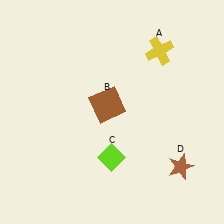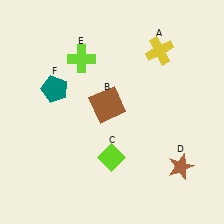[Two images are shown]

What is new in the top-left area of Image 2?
A teal pentagon (F) was added in the top-left area of Image 2.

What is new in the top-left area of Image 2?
A lime cross (E) was added in the top-left area of Image 2.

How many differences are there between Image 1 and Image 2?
There are 2 differences between the two images.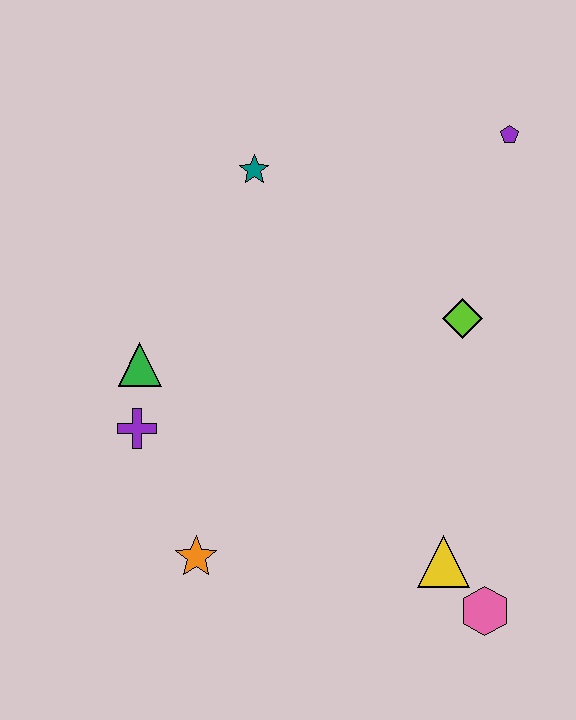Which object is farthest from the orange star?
The purple pentagon is farthest from the orange star.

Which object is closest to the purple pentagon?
The lime diamond is closest to the purple pentagon.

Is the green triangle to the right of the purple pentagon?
No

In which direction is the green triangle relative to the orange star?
The green triangle is above the orange star.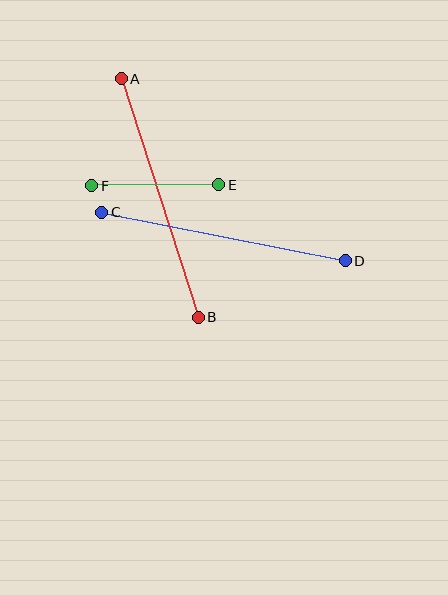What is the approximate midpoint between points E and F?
The midpoint is at approximately (155, 185) pixels.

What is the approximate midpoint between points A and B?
The midpoint is at approximately (160, 198) pixels.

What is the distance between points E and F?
The distance is approximately 127 pixels.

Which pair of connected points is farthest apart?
Points A and B are farthest apart.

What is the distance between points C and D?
The distance is approximately 248 pixels.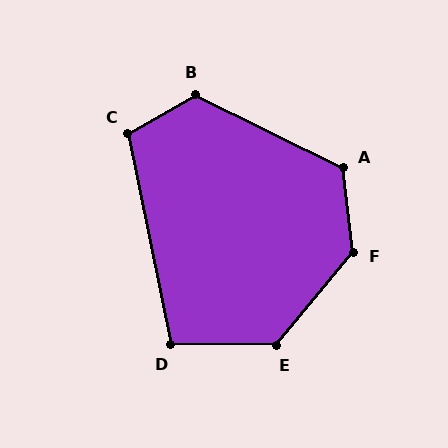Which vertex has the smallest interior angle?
D, at approximately 102 degrees.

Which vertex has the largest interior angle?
F, at approximately 134 degrees.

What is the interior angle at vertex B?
Approximately 124 degrees (obtuse).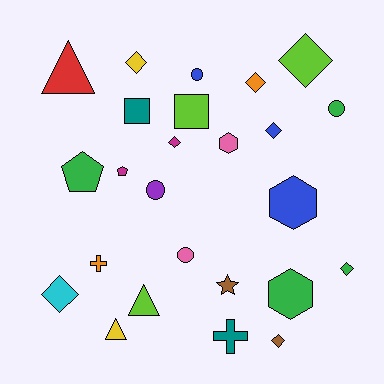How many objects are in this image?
There are 25 objects.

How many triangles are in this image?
There are 3 triangles.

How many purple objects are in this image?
There is 1 purple object.